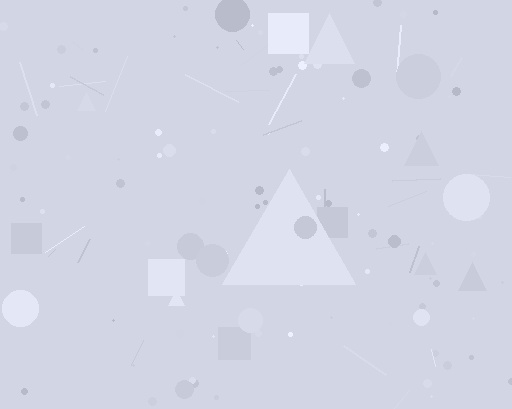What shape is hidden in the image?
A triangle is hidden in the image.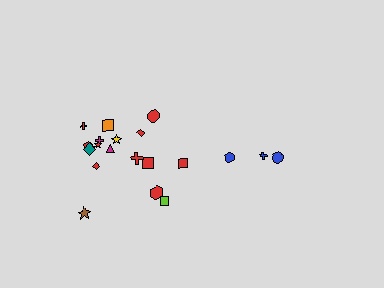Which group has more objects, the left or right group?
The left group.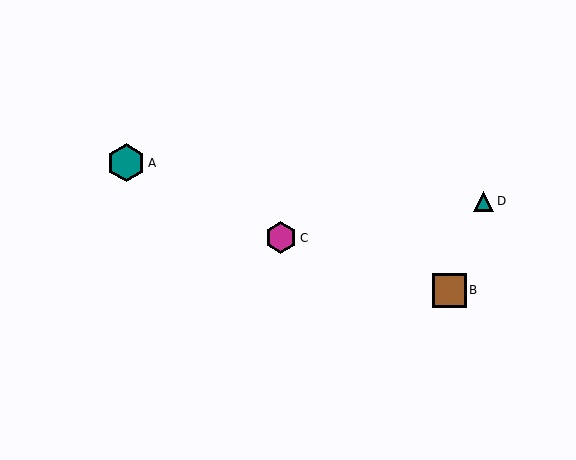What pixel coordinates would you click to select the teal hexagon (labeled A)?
Click at (126, 163) to select the teal hexagon A.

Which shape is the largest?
The teal hexagon (labeled A) is the largest.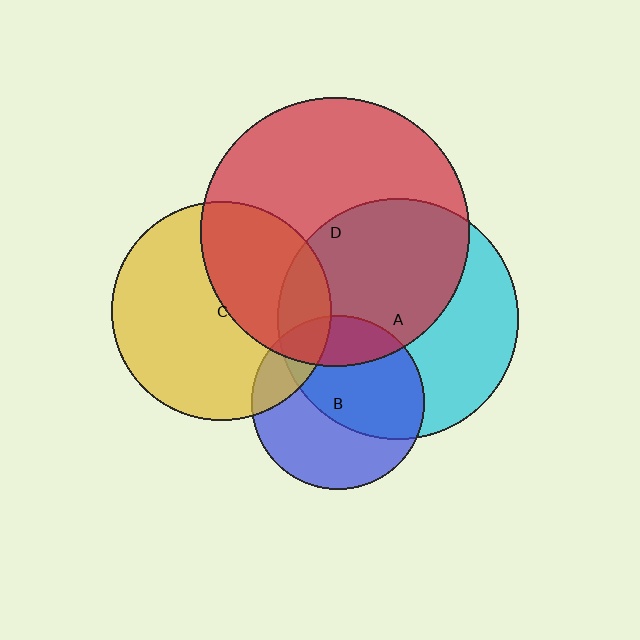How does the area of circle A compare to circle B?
Approximately 1.9 times.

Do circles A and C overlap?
Yes.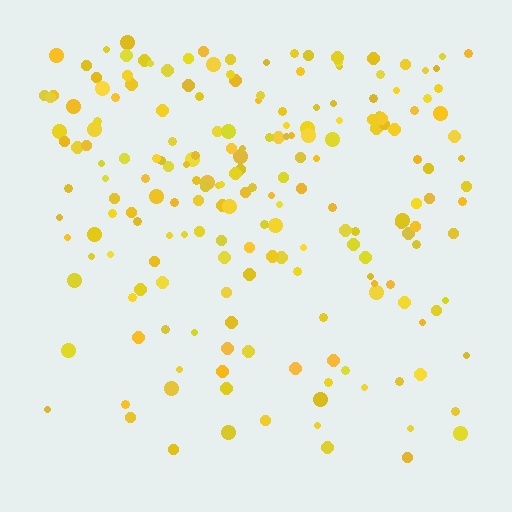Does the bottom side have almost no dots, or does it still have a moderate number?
Still a moderate number, just noticeably fewer than the top.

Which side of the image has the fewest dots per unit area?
The bottom.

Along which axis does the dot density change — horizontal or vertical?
Vertical.